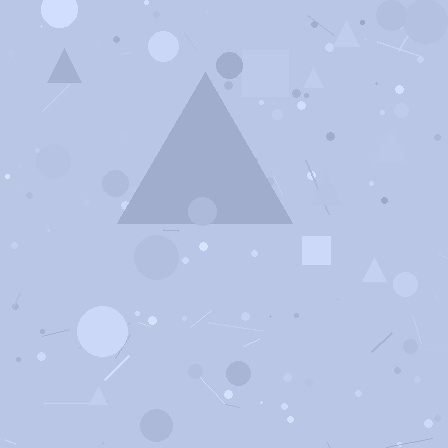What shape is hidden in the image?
A triangle is hidden in the image.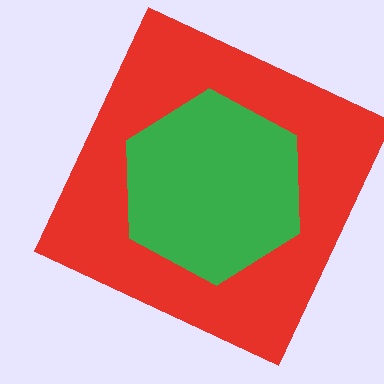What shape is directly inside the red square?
The green hexagon.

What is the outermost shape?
The red square.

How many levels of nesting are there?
2.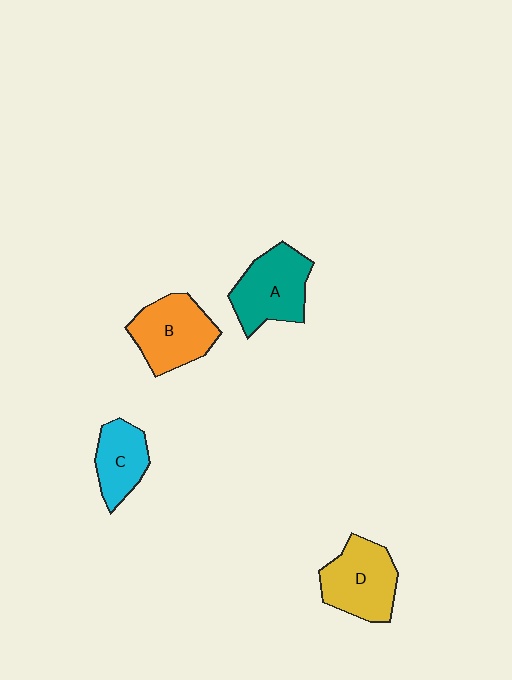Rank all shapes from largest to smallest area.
From largest to smallest: A (teal), B (orange), D (yellow), C (cyan).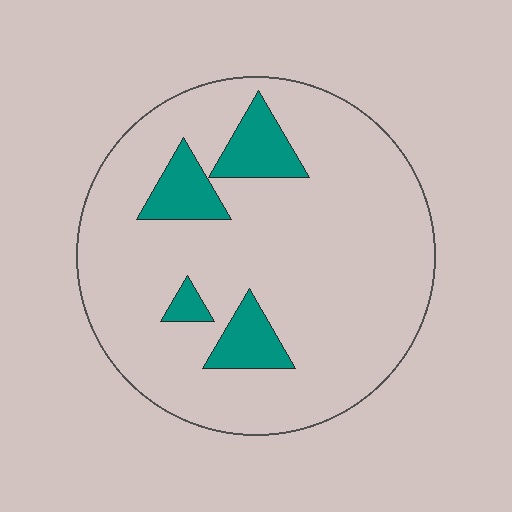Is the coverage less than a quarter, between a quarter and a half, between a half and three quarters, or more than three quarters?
Less than a quarter.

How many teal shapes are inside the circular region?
4.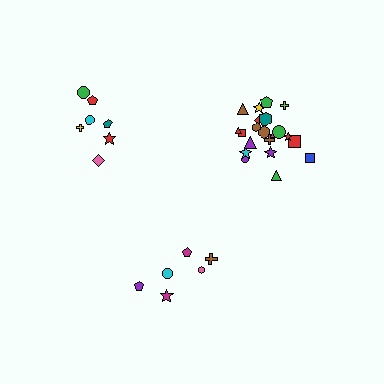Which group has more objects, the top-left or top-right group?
The top-right group.